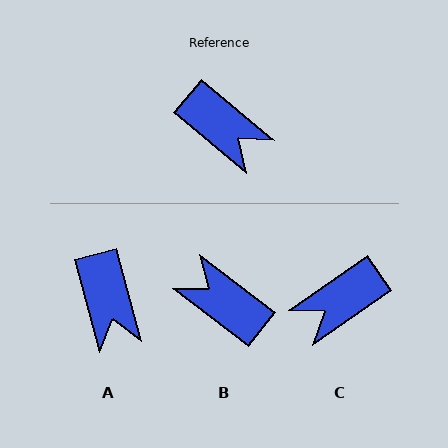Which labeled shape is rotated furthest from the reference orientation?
B, about 178 degrees away.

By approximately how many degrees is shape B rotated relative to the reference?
Approximately 178 degrees clockwise.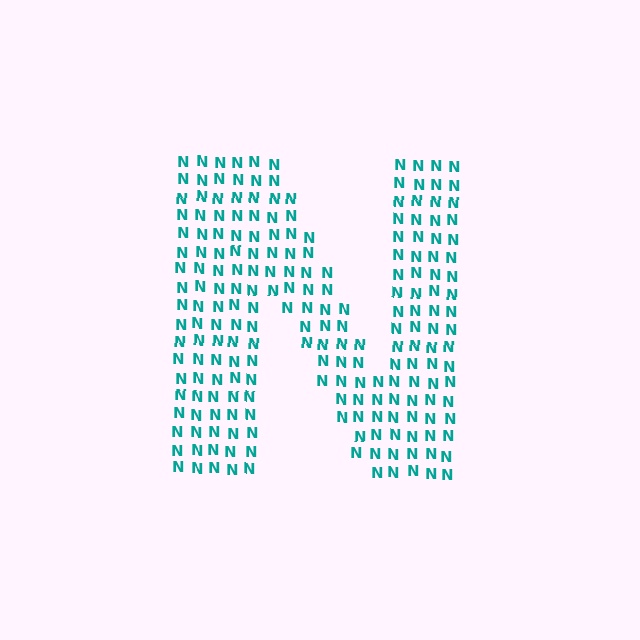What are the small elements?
The small elements are letter N's.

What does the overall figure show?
The overall figure shows the letter N.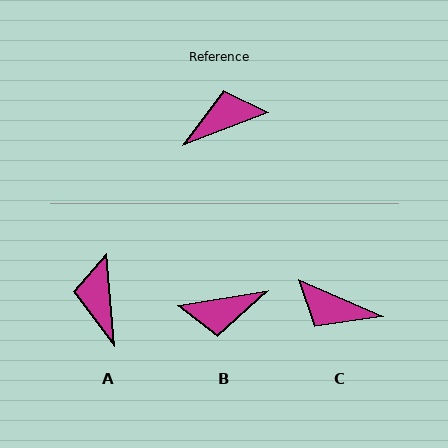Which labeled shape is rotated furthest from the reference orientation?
B, about 168 degrees away.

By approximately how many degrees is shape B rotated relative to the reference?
Approximately 168 degrees counter-clockwise.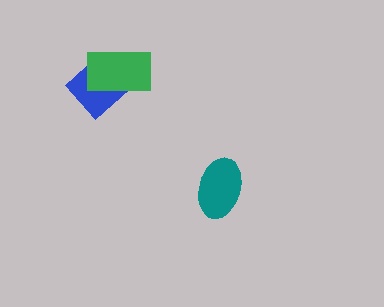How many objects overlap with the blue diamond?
1 object overlaps with the blue diamond.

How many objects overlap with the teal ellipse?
0 objects overlap with the teal ellipse.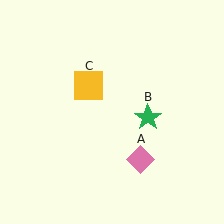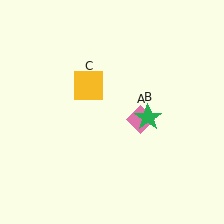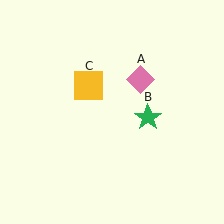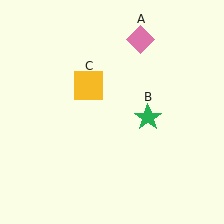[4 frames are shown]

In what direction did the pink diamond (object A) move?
The pink diamond (object A) moved up.